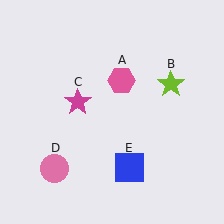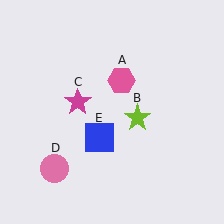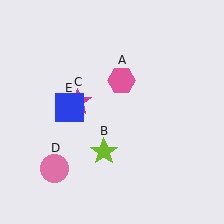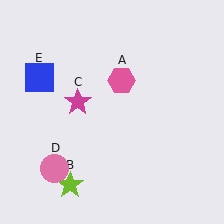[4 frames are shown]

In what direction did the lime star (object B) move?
The lime star (object B) moved down and to the left.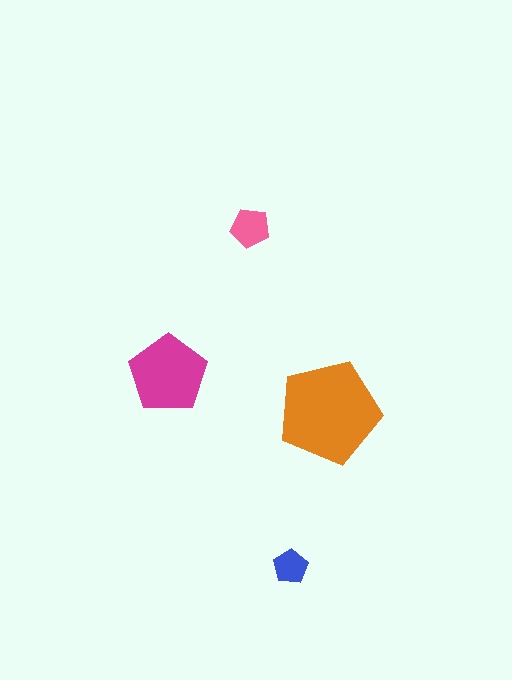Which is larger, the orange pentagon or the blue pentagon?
The orange one.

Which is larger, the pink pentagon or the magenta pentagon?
The magenta one.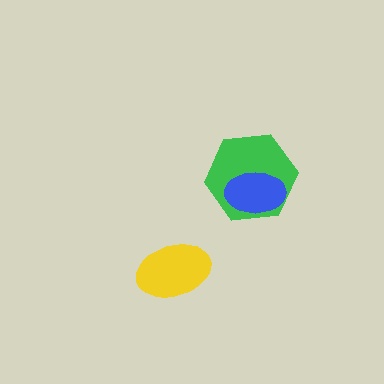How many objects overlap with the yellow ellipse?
0 objects overlap with the yellow ellipse.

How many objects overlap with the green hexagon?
1 object overlaps with the green hexagon.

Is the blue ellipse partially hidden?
No, no other shape covers it.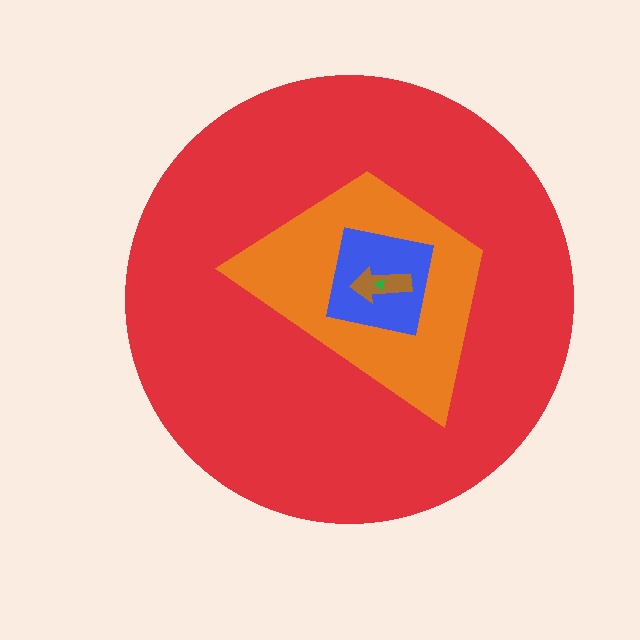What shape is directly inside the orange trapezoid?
The blue square.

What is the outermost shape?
The red circle.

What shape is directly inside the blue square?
The brown arrow.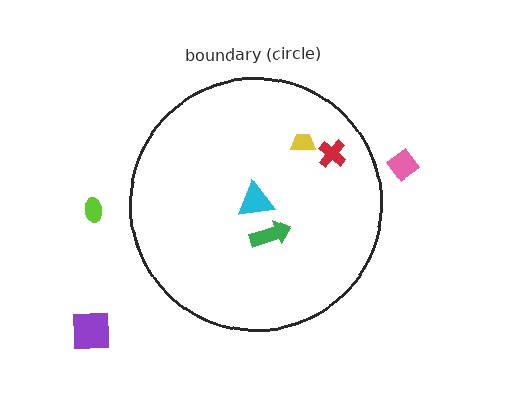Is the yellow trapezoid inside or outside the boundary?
Inside.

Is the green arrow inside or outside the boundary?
Inside.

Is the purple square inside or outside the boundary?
Outside.